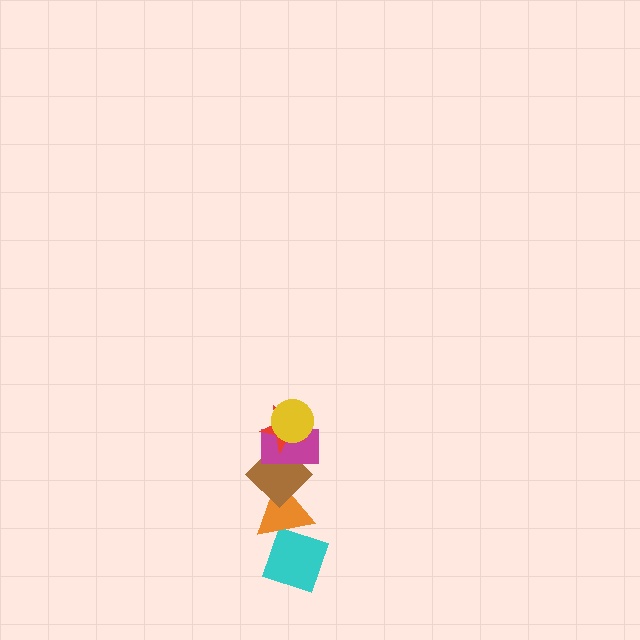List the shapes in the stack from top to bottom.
From top to bottom: the yellow circle, the red star, the magenta rectangle, the brown diamond, the orange triangle, the cyan diamond.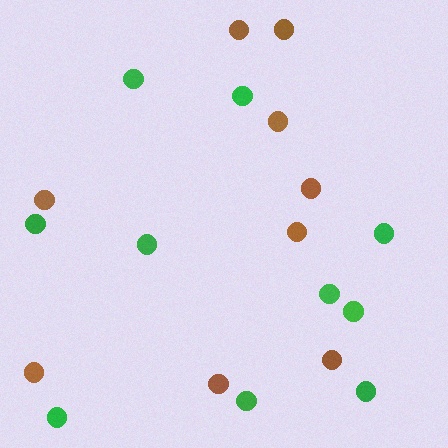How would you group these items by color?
There are 2 groups: one group of green circles (10) and one group of brown circles (9).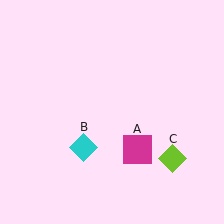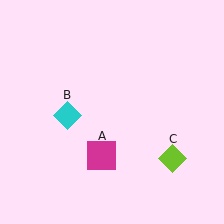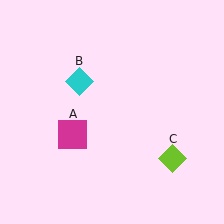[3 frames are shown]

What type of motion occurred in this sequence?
The magenta square (object A), cyan diamond (object B) rotated clockwise around the center of the scene.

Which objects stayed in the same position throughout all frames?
Lime diamond (object C) remained stationary.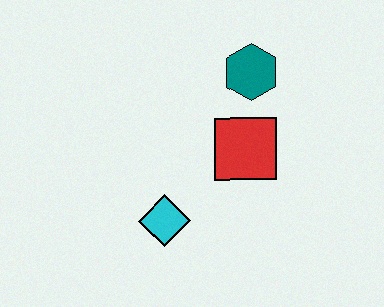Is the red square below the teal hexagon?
Yes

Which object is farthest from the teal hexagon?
The cyan diamond is farthest from the teal hexagon.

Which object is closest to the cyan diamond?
The red square is closest to the cyan diamond.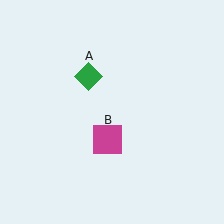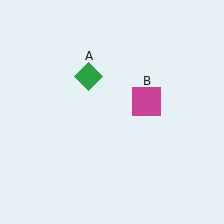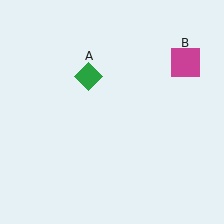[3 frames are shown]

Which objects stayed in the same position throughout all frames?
Green diamond (object A) remained stationary.